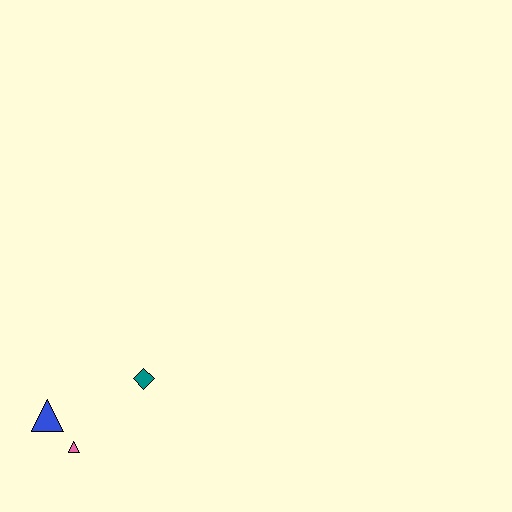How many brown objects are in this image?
There are no brown objects.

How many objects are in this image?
There are 3 objects.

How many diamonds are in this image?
There is 1 diamond.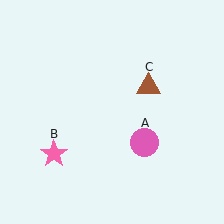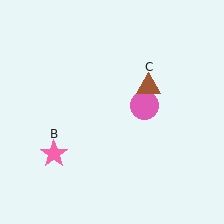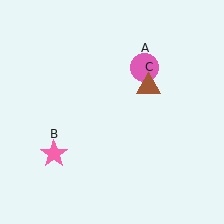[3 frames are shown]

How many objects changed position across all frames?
1 object changed position: pink circle (object A).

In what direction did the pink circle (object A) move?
The pink circle (object A) moved up.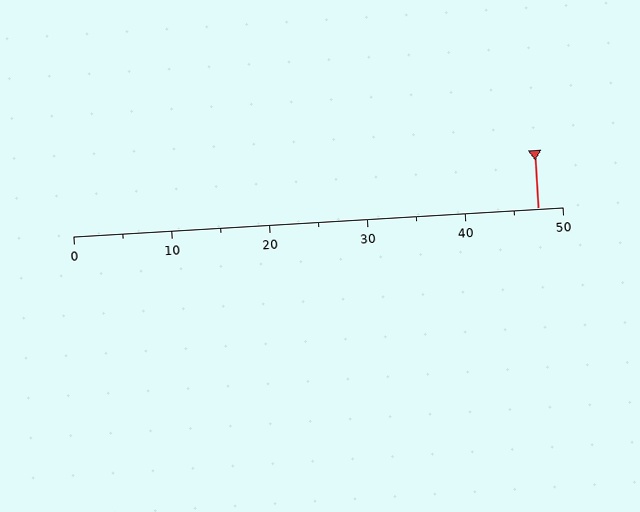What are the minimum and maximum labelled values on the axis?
The axis runs from 0 to 50.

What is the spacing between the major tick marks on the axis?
The major ticks are spaced 10 apart.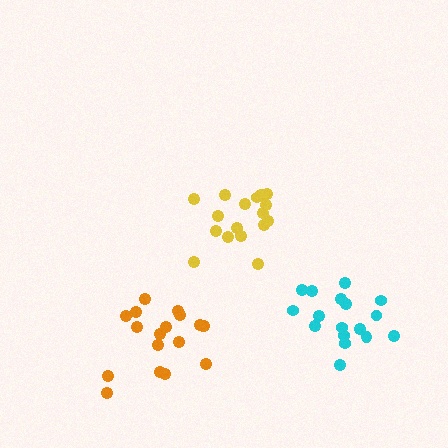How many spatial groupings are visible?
There are 3 spatial groupings.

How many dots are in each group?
Group 1: 18 dots, Group 2: 17 dots, Group 3: 17 dots (52 total).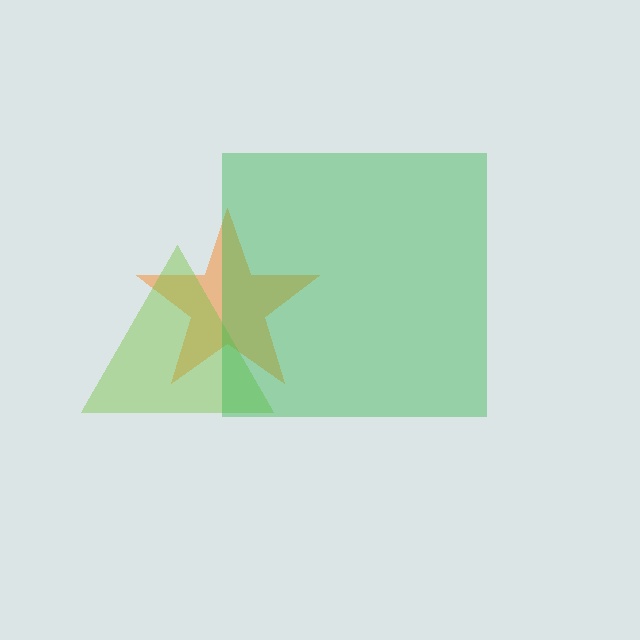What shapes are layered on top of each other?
The layered shapes are: an orange star, a lime triangle, a green square.